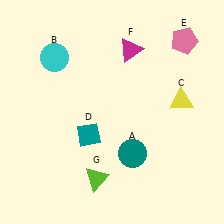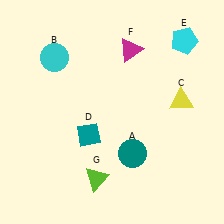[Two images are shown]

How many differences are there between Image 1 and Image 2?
There is 1 difference between the two images.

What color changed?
The pentagon (E) changed from pink in Image 1 to cyan in Image 2.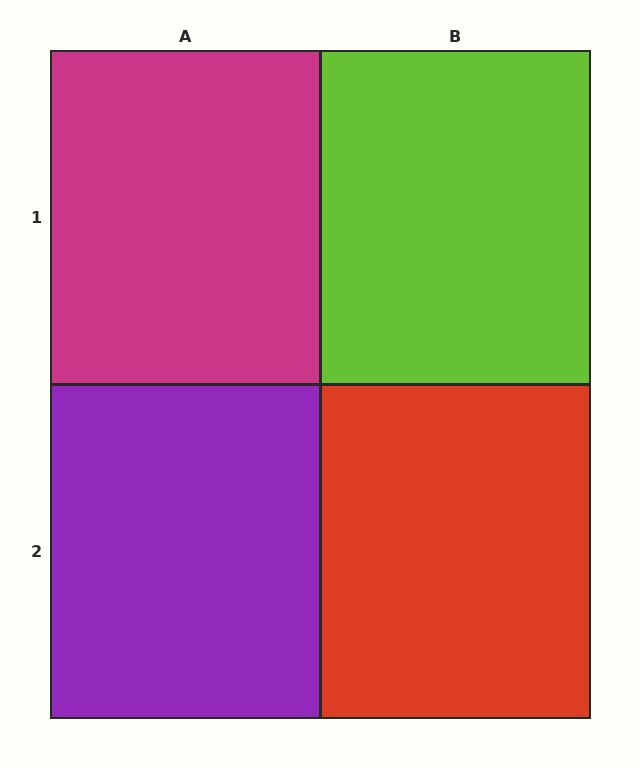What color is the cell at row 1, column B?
Lime.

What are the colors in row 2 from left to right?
Purple, red.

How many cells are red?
1 cell is red.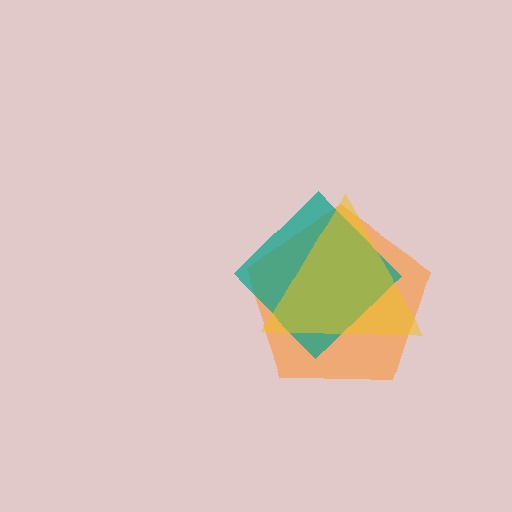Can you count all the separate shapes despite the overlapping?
Yes, there are 3 separate shapes.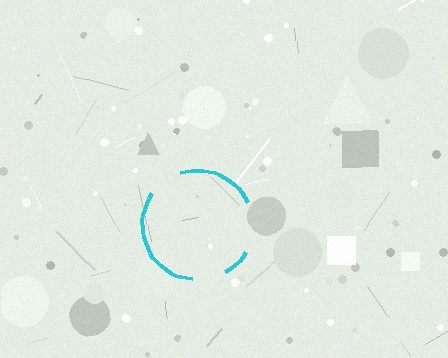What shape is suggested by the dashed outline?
The dashed outline suggests a circle.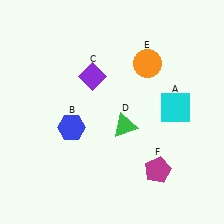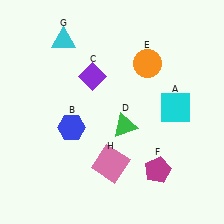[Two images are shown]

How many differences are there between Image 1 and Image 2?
There are 2 differences between the two images.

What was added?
A cyan triangle (G), a pink square (H) were added in Image 2.